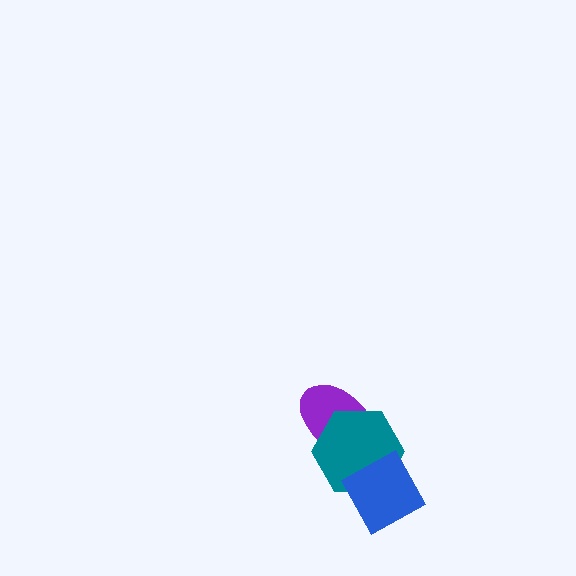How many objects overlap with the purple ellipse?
1 object overlaps with the purple ellipse.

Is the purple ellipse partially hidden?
Yes, it is partially covered by another shape.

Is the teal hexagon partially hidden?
Yes, it is partially covered by another shape.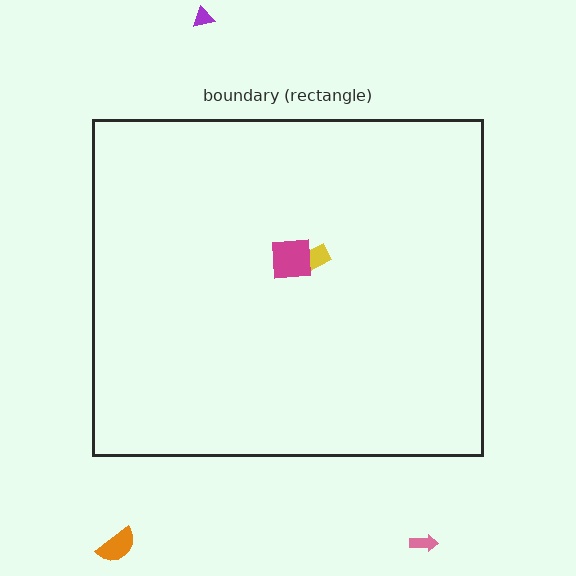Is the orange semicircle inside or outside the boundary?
Outside.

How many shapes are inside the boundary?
2 inside, 3 outside.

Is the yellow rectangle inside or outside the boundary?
Inside.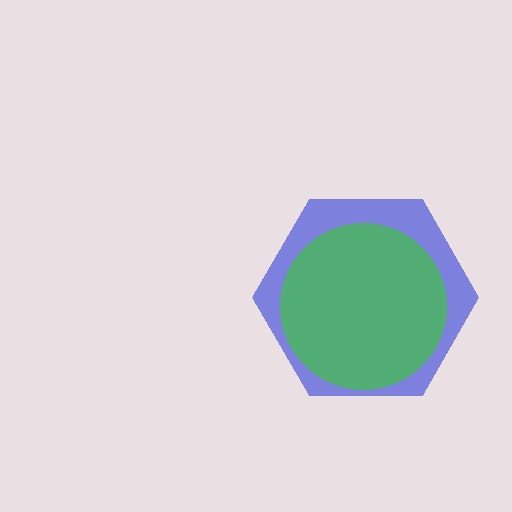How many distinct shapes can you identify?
There are 2 distinct shapes: a blue hexagon, a green circle.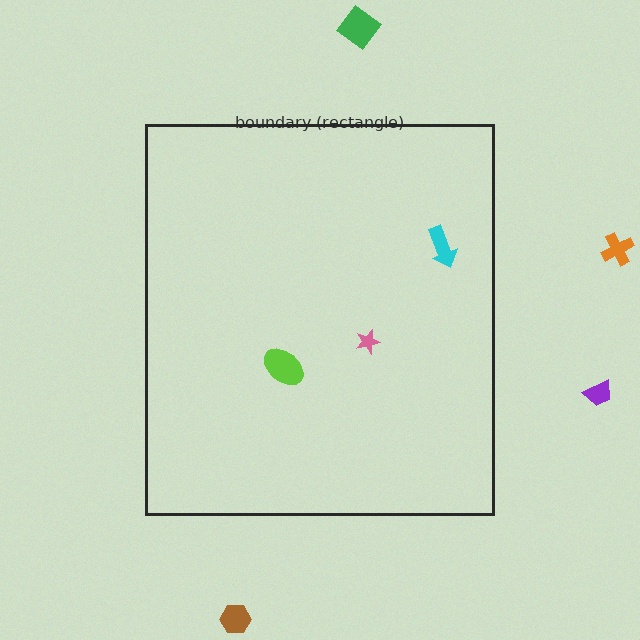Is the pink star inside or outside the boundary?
Inside.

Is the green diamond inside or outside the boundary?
Outside.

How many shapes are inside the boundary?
3 inside, 4 outside.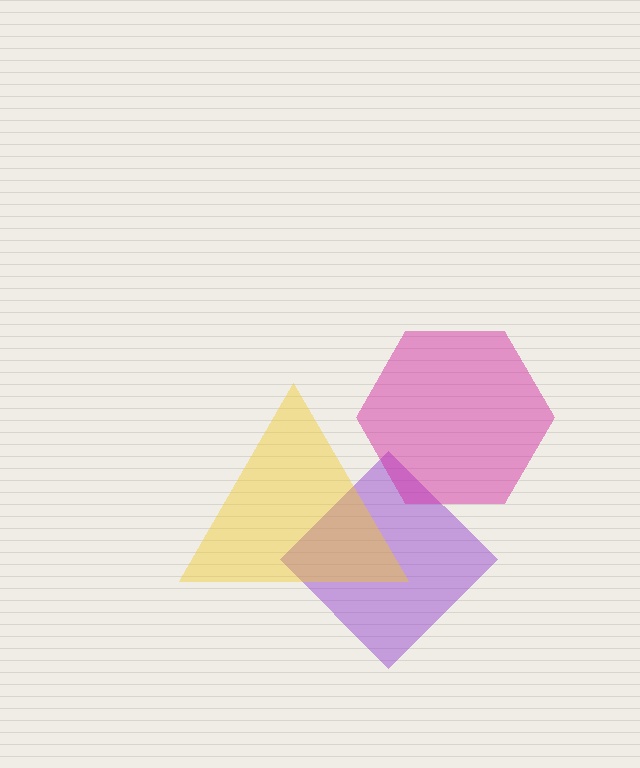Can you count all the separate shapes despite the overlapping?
Yes, there are 3 separate shapes.